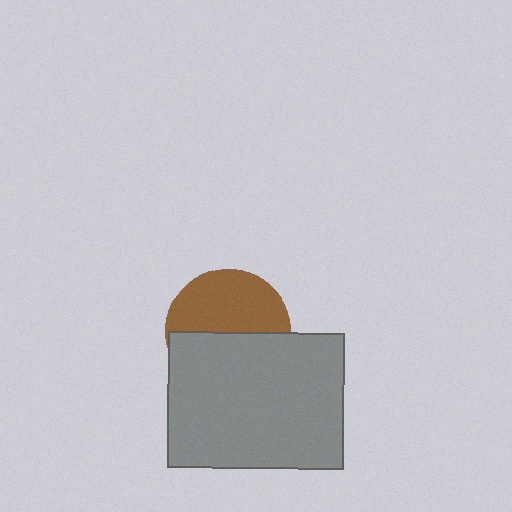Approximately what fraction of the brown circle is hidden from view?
Roughly 50% of the brown circle is hidden behind the gray rectangle.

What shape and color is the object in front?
The object in front is a gray rectangle.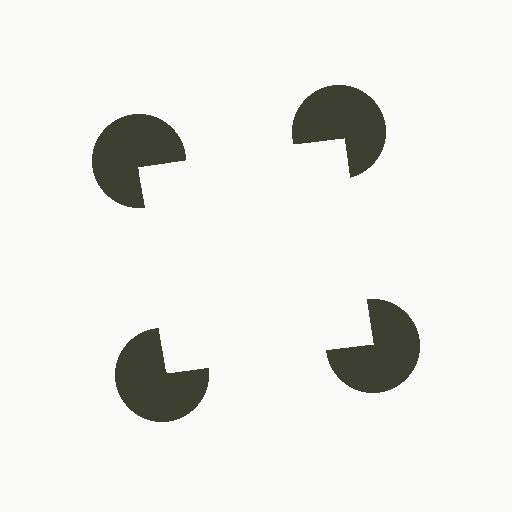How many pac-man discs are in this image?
There are 4 — one at each vertex of the illusory square.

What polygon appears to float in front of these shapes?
An illusory square — its edges are inferred from the aligned wedge cuts in the pac-man discs, not physically drawn.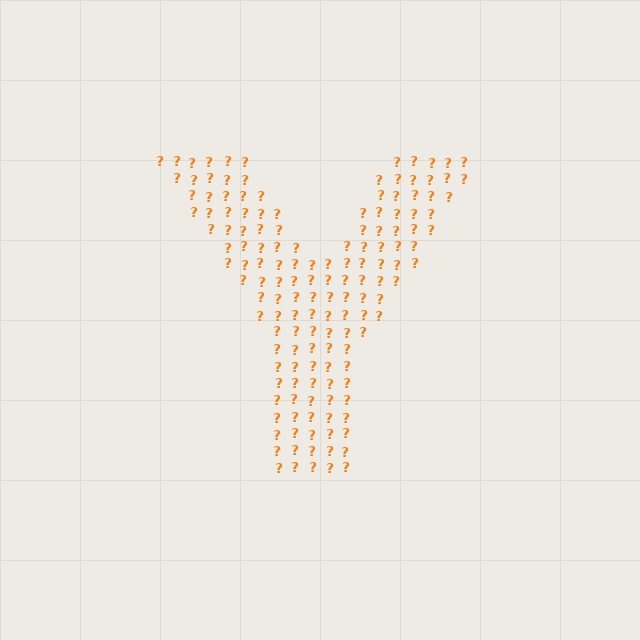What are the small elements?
The small elements are question marks.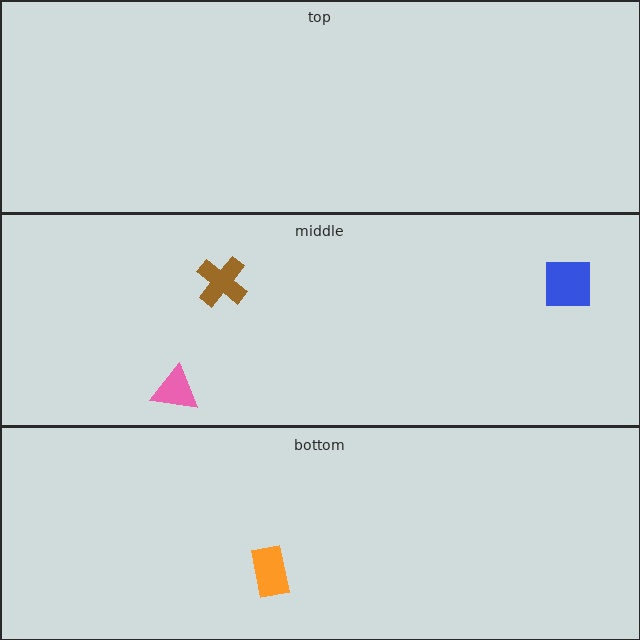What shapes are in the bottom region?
The orange rectangle.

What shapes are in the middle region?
The pink triangle, the brown cross, the blue square.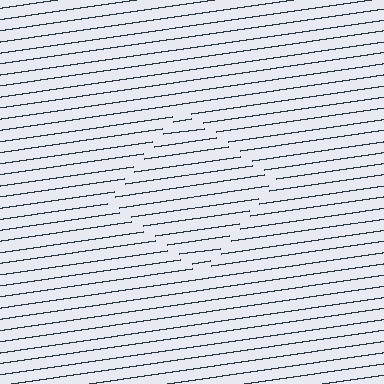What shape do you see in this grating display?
An illusory square. The interior of the shape contains the same grating, shifted by half a period — the contour is defined by the phase discontinuity where line-ends from the inner and outer gratings abut.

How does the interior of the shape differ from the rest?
The interior of the shape contains the same grating, shifted by half a period — the contour is defined by the phase discontinuity where line-ends from the inner and outer gratings abut.